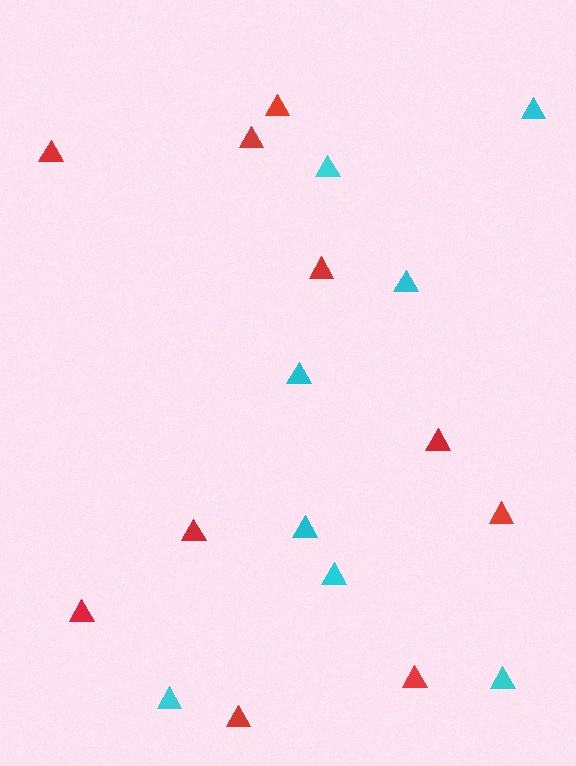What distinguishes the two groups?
There are 2 groups: one group of red triangles (10) and one group of cyan triangles (8).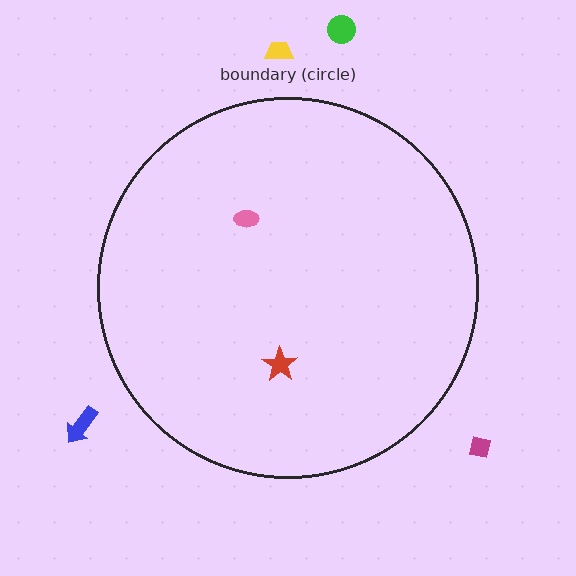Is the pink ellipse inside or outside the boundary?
Inside.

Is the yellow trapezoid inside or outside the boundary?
Outside.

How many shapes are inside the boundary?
2 inside, 4 outside.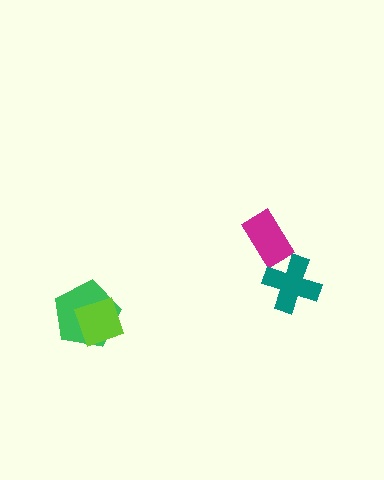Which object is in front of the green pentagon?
The lime diamond is in front of the green pentagon.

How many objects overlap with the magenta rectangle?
0 objects overlap with the magenta rectangle.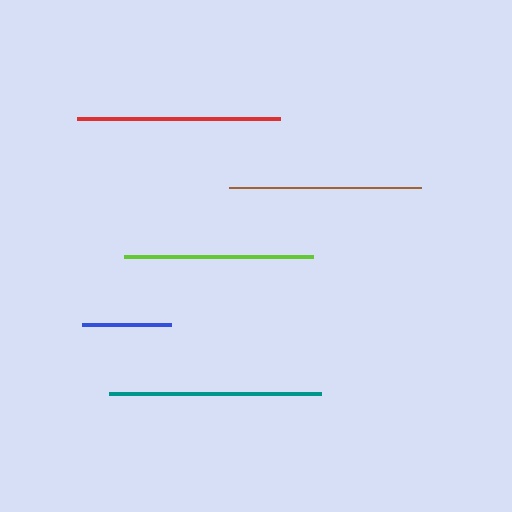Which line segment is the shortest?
The blue line is the shortest at approximately 89 pixels.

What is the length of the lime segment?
The lime segment is approximately 189 pixels long.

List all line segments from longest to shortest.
From longest to shortest: teal, red, brown, lime, blue.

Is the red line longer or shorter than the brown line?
The red line is longer than the brown line.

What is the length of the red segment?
The red segment is approximately 203 pixels long.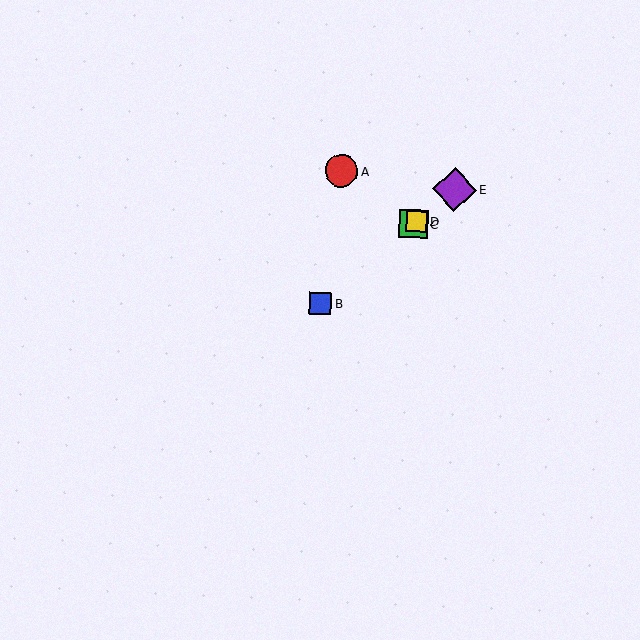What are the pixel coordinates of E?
Object E is at (454, 189).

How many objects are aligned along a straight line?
4 objects (B, C, D, E) are aligned along a straight line.